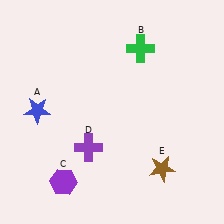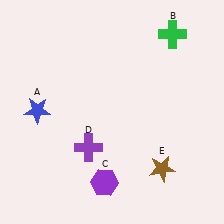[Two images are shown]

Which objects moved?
The objects that moved are: the green cross (B), the purple hexagon (C).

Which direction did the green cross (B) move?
The green cross (B) moved right.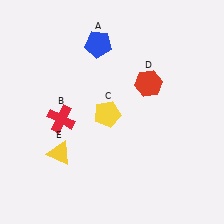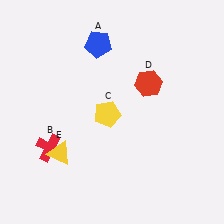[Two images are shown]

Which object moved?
The red cross (B) moved down.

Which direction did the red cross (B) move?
The red cross (B) moved down.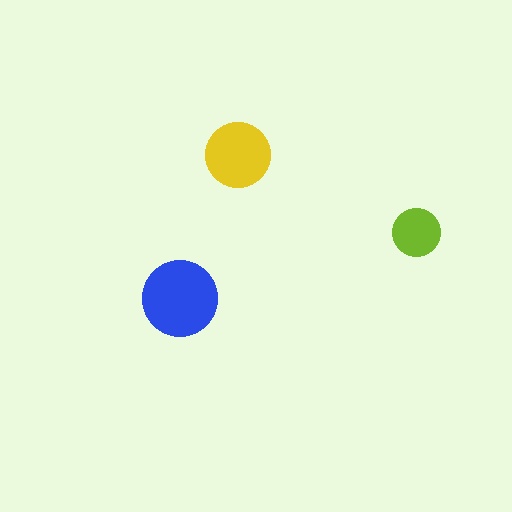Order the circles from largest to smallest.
the blue one, the yellow one, the lime one.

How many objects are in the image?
There are 3 objects in the image.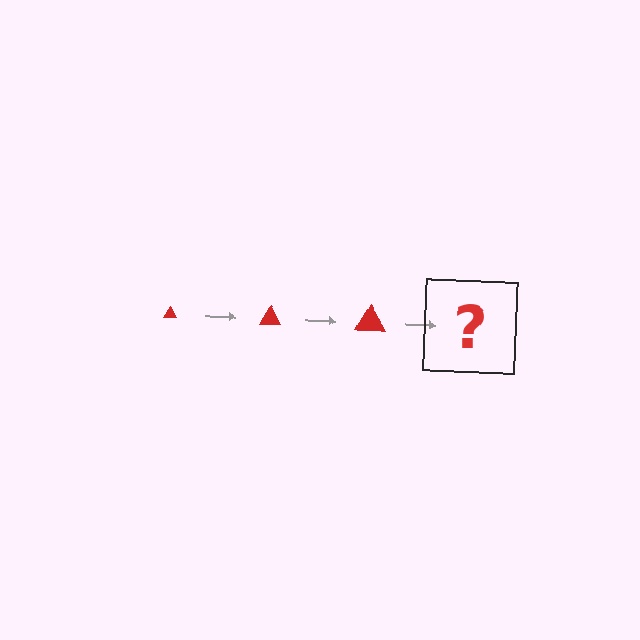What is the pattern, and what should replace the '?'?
The pattern is that the triangle gets progressively larger each step. The '?' should be a red triangle, larger than the previous one.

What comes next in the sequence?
The next element should be a red triangle, larger than the previous one.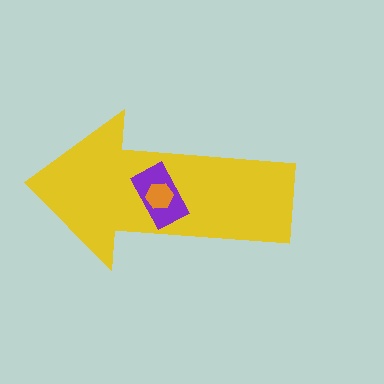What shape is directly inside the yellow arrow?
The purple rectangle.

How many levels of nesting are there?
3.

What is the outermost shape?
The yellow arrow.